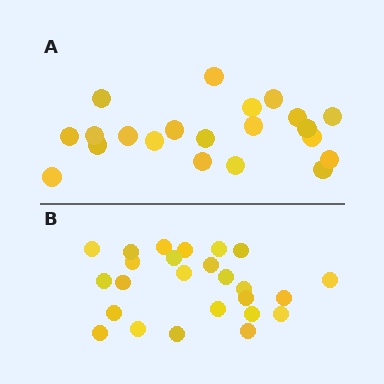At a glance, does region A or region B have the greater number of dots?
Region B (the bottom region) has more dots.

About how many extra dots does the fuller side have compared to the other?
Region B has about 4 more dots than region A.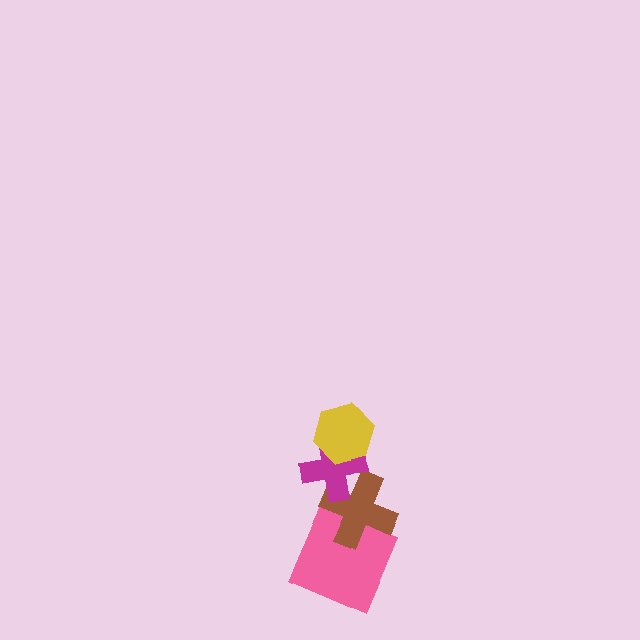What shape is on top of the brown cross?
The magenta cross is on top of the brown cross.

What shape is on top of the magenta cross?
The yellow hexagon is on top of the magenta cross.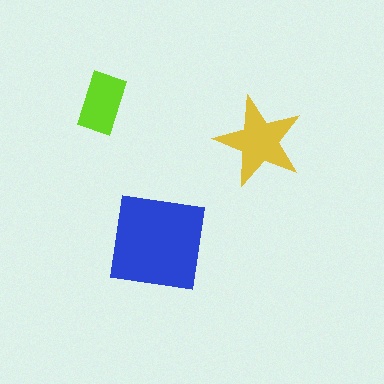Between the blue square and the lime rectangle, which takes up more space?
The blue square.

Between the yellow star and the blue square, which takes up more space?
The blue square.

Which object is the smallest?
The lime rectangle.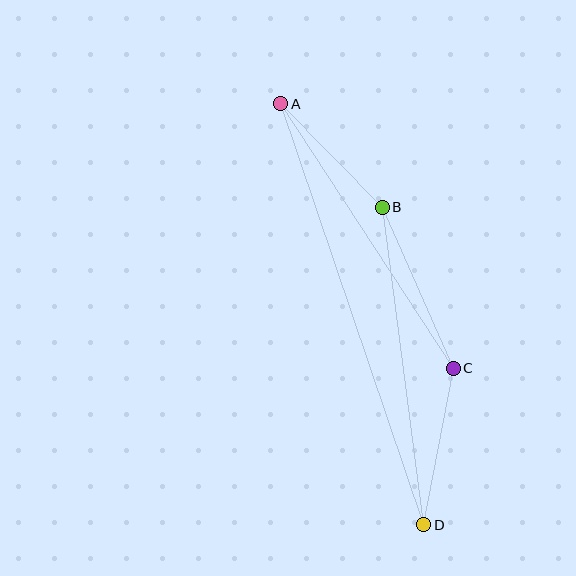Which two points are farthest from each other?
Points A and D are farthest from each other.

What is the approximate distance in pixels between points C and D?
The distance between C and D is approximately 160 pixels.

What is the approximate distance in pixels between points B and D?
The distance between B and D is approximately 321 pixels.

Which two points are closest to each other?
Points A and B are closest to each other.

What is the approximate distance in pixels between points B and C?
The distance between B and C is approximately 176 pixels.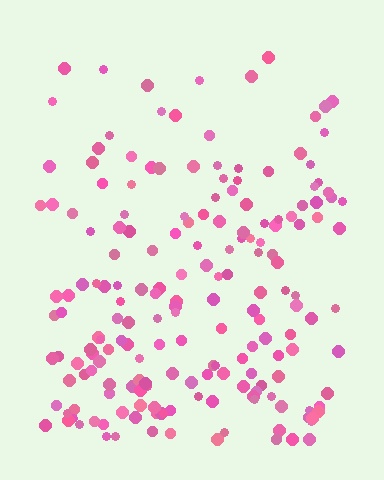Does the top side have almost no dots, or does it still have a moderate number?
Still a moderate number, just noticeably fewer than the bottom.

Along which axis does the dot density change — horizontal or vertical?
Vertical.